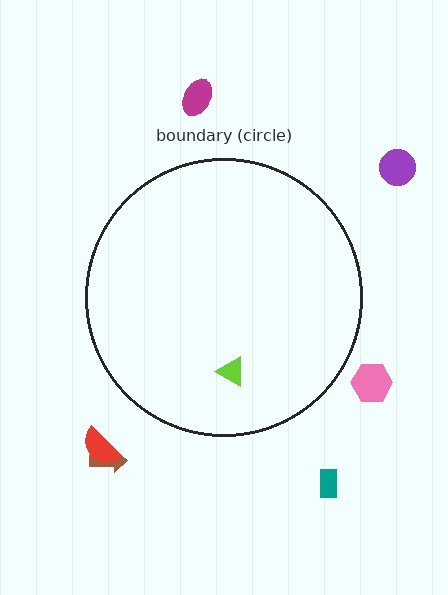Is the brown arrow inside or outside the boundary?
Outside.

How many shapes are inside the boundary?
1 inside, 6 outside.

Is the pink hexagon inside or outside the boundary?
Outside.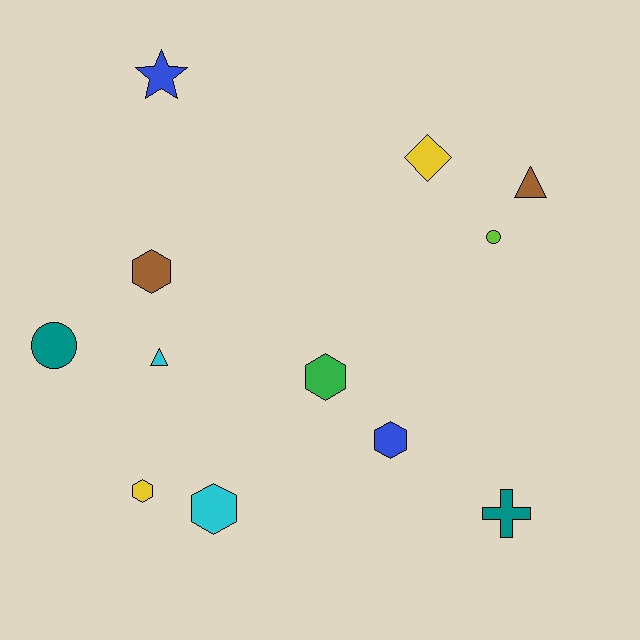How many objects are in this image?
There are 12 objects.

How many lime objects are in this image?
There is 1 lime object.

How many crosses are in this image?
There is 1 cross.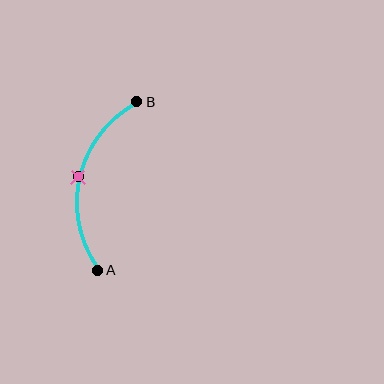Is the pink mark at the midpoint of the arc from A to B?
Yes. The pink mark lies on the arc at equal arc-length from both A and B — it is the arc midpoint.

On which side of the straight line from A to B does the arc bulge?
The arc bulges to the left of the straight line connecting A and B.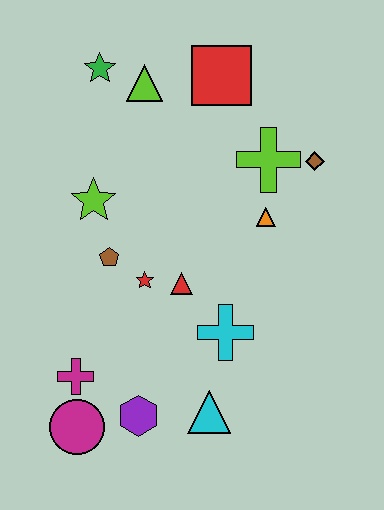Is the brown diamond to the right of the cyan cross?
Yes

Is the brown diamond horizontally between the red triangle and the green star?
No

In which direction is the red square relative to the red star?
The red square is above the red star.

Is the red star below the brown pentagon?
Yes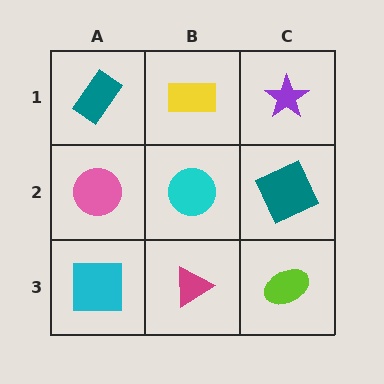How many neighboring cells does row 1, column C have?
2.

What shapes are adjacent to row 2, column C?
A purple star (row 1, column C), a lime ellipse (row 3, column C), a cyan circle (row 2, column B).